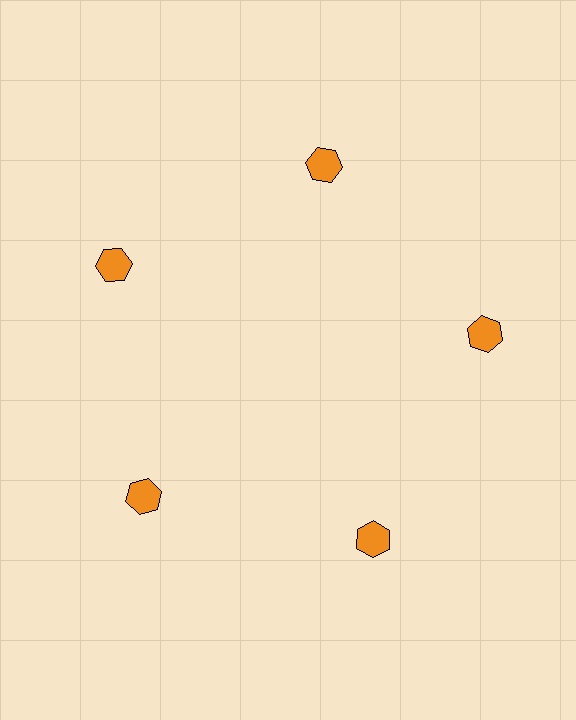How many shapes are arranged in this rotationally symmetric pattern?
There are 5 shapes, arranged in 5 groups of 1.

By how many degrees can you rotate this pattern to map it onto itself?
The pattern maps onto itself every 72 degrees of rotation.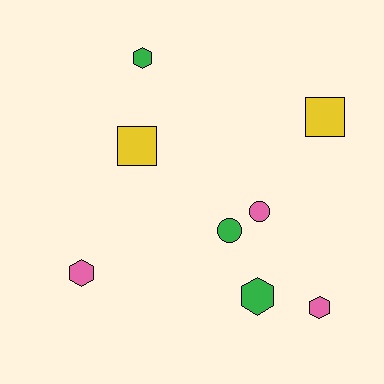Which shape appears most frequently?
Hexagon, with 4 objects.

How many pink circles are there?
There is 1 pink circle.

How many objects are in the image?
There are 8 objects.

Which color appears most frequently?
Pink, with 3 objects.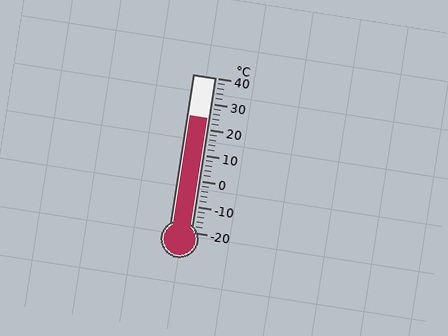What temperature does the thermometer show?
The thermometer shows approximately 24°C.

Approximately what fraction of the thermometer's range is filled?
The thermometer is filled to approximately 75% of its range.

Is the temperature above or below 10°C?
The temperature is above 10°C.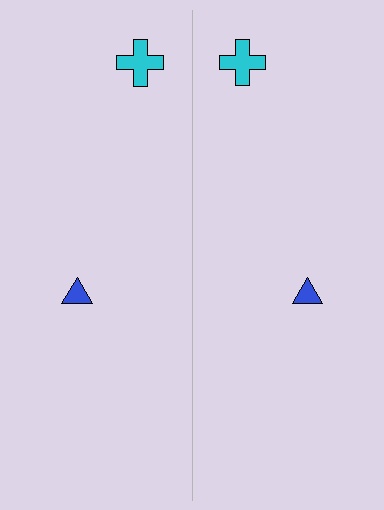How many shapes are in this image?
There are 4 shapes in this image.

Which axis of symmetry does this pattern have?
The pattern has a vertical axis of symmetry running through the center of the image.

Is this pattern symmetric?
Yes, this pattern has bilateral (reflection) symmetry.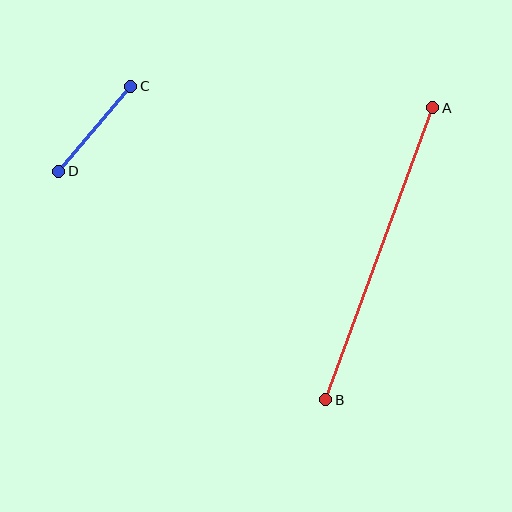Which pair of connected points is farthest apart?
Points A and B are farthest apart.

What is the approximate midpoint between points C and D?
The midpoint is at approximately (95, 129) pixels.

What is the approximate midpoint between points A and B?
The midpoint is at approximately (379, 254) pixels.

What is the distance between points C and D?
The distance is approximately 111 pixels.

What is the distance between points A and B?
The distance is approximately 311 pixels.